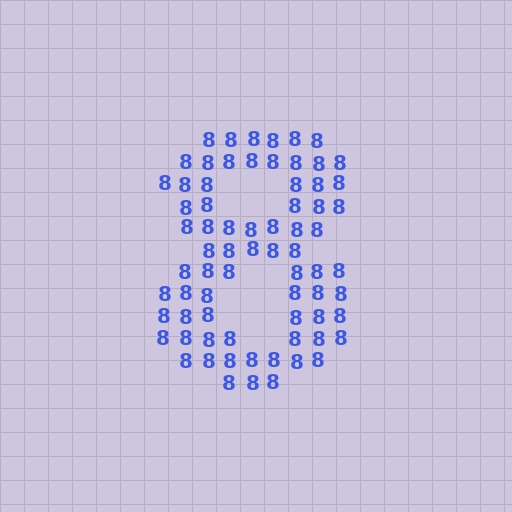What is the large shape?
The large shape is the digit 8.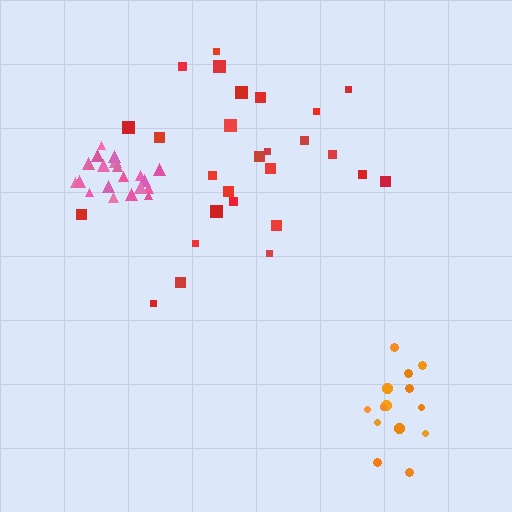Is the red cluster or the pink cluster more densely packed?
Pink.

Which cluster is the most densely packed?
Pink.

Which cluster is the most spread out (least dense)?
Red.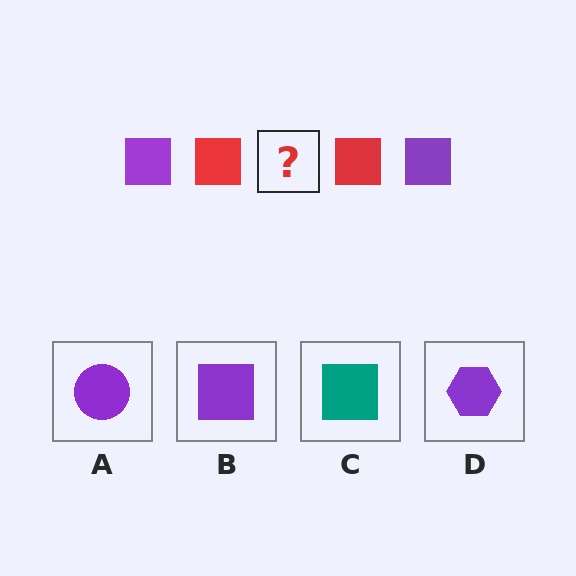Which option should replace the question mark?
Option B.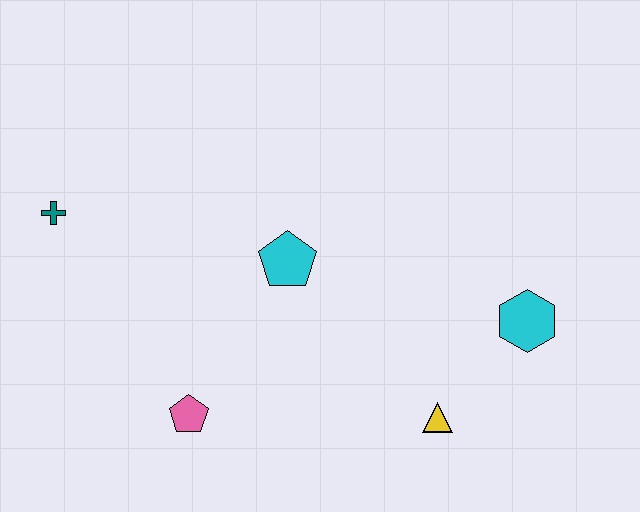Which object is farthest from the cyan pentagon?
The cyan hexagon is farthest from the cyan pentagon.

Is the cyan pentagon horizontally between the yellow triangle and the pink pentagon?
Yes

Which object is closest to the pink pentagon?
The cyan pentagon is closest to the pink pentagon.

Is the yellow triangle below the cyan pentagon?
Yes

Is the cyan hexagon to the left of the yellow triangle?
No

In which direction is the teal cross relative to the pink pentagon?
The teal cross is above the pink pentagon.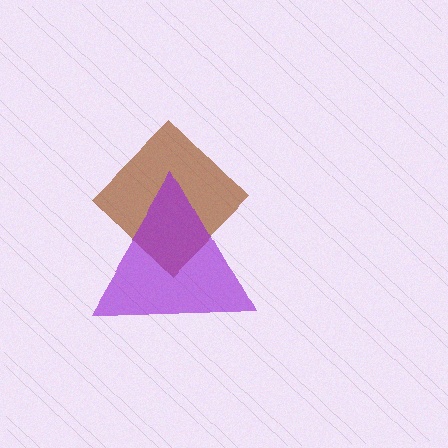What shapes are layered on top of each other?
The layered shapes are: a brown diamond, a purple triangle.